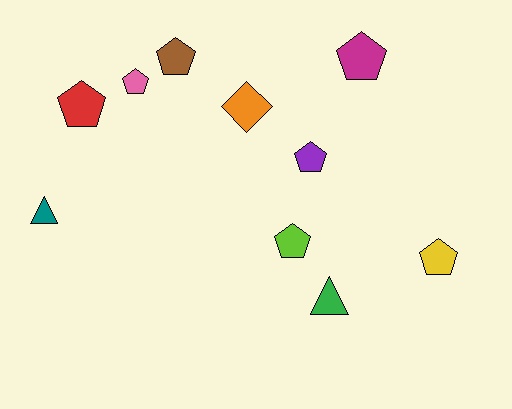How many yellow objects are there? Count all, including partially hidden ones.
There is 1 yellow object.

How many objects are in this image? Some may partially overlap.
There are 10 objects.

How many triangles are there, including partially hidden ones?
There are 2 triangles.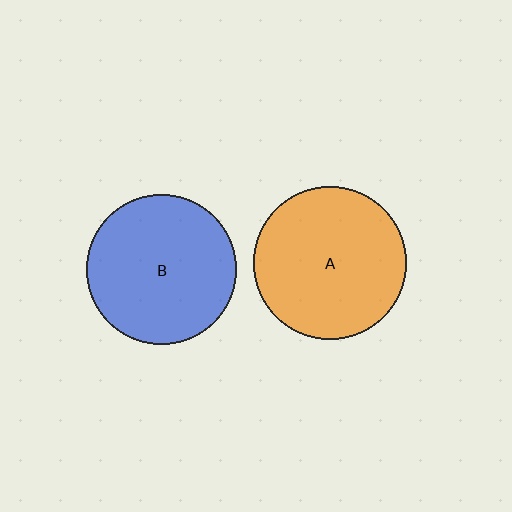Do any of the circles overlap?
No, none of the circles overlap.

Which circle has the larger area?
Circle A (orange).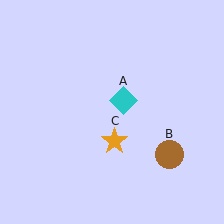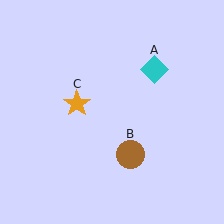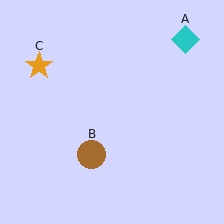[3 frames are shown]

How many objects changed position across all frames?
3 objects changed position: cyan diamond (object A), brown circle (object B), orange star (object C).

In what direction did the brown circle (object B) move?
The brown circle (object B) moved left.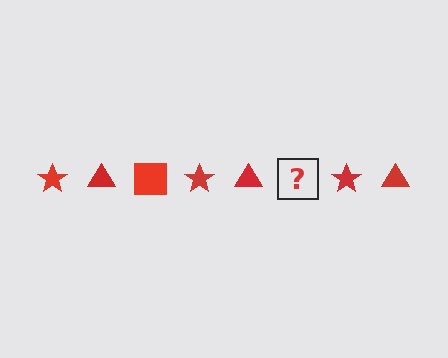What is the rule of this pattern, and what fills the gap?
The rule is that the pattern cycles through star, triangle, square shapes in red. The gap should be filled with a red square.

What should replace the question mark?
The question mark should be replaced with a red square.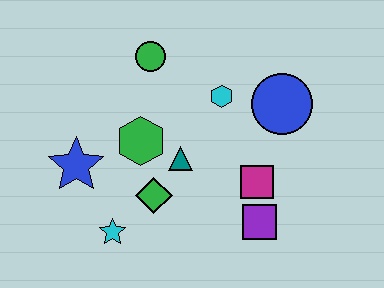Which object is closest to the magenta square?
The purple square is closest to the magenta square.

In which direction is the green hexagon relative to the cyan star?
The green hexagon is above the cyan star.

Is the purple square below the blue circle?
Yes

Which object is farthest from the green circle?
The purple square is farthest from the green circle.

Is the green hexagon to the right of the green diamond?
No